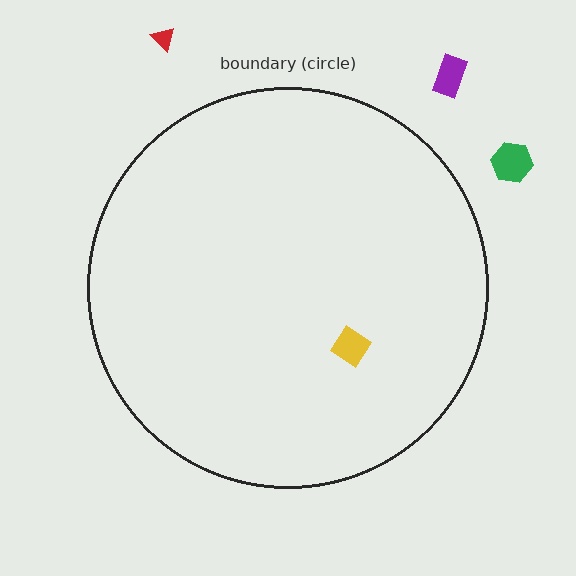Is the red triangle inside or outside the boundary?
Outside.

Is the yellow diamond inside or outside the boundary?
Inside.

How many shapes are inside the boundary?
1 inside, 3 outside.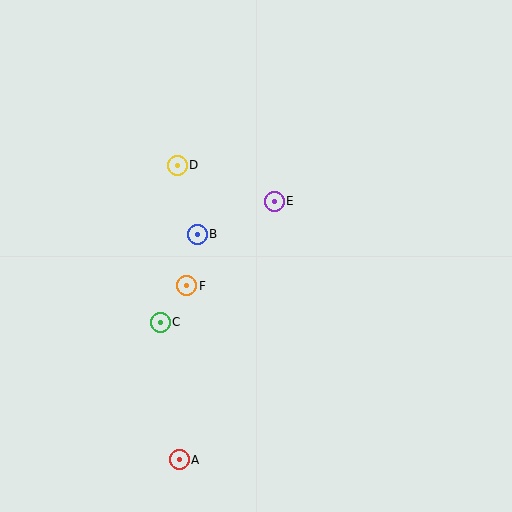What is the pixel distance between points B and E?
The distance between B and E is 84 pixels.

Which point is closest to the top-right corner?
Point E is closest to the top-right corner.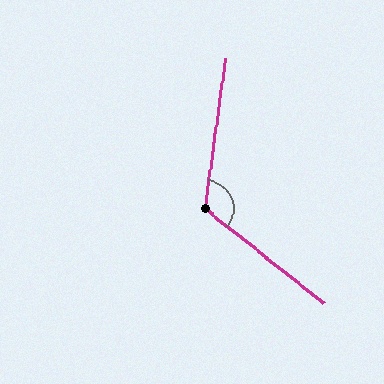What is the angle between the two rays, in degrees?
Approximately 121 degrees.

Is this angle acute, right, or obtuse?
It is obtuse.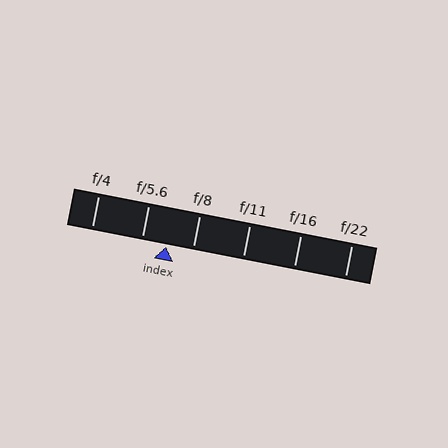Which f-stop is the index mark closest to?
The index mark is closest to f/5.6.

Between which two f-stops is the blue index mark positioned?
The index mark is between f/5.6 and f/8.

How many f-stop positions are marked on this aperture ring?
There are 6 f-stop positions marked.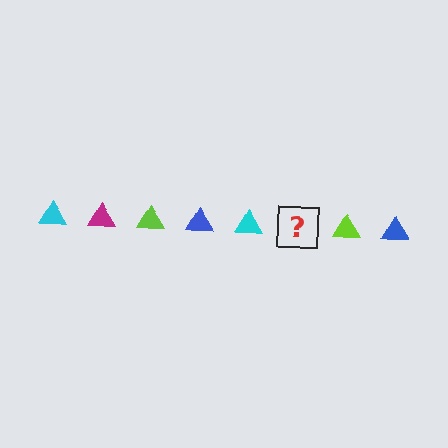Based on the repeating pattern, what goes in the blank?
The blank should be a magenta triangle.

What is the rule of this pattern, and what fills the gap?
The rule is that the pattern cycles through cyan, magenta, lime, blue triangles. The gap should be filled with a magenta triangle.